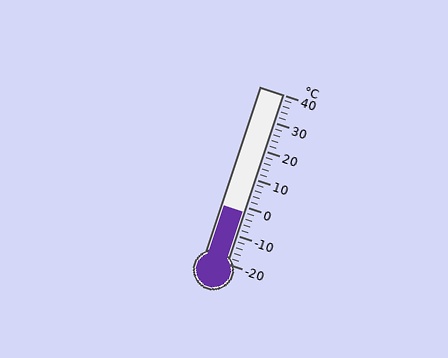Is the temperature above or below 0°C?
The temperature is below 0°C.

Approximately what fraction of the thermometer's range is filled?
The thermometer is filled to approximately 30% of its range.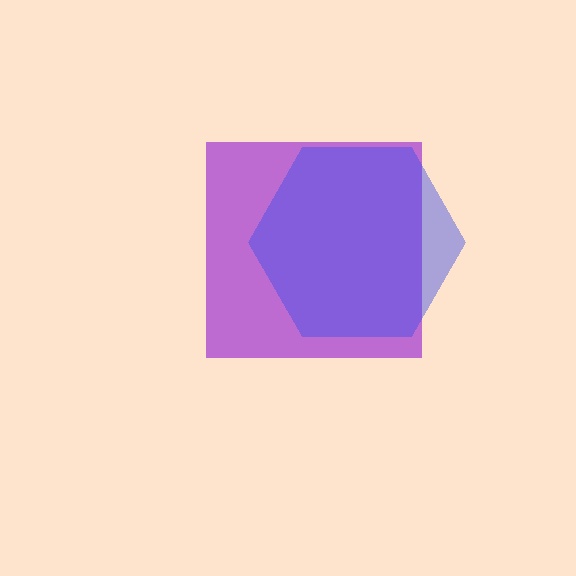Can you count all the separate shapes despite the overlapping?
Yes, there are 2 separate shapes.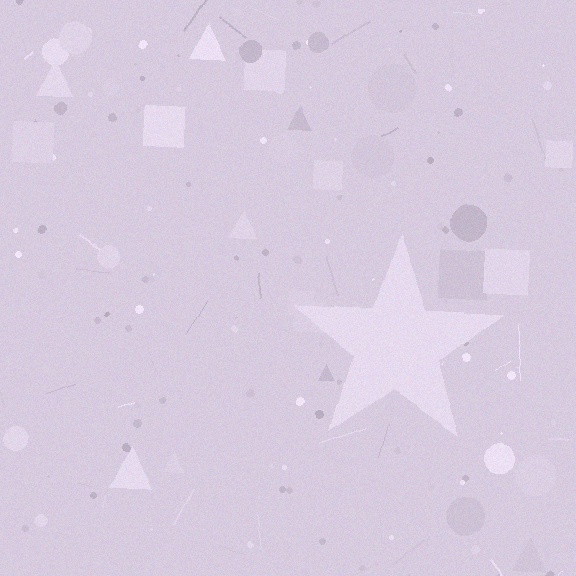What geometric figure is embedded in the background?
A star is embedded in the background.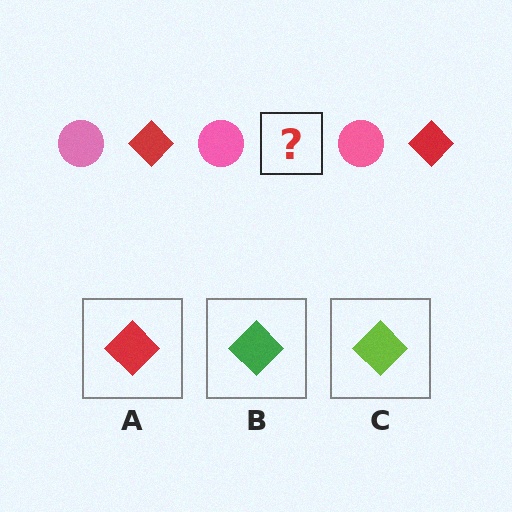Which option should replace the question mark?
Option A.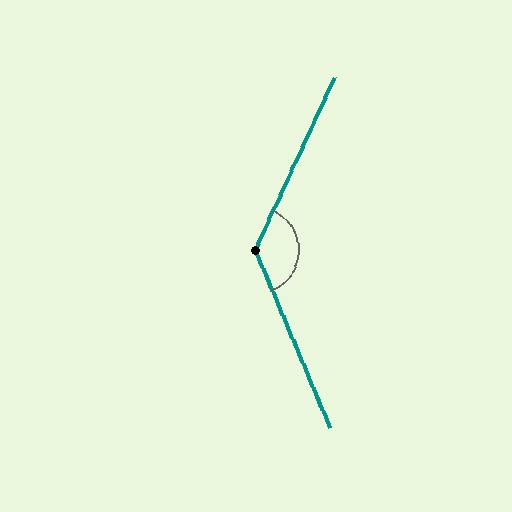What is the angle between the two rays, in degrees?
Approximately 132 degrees.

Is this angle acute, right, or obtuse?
It is obtuse.